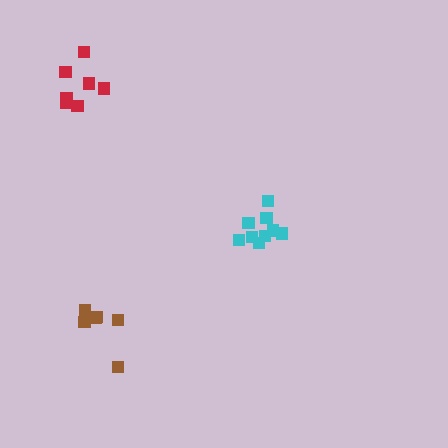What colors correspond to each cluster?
The clusters are colored: cyan, brown, red.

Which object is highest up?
The red cluster is topmost.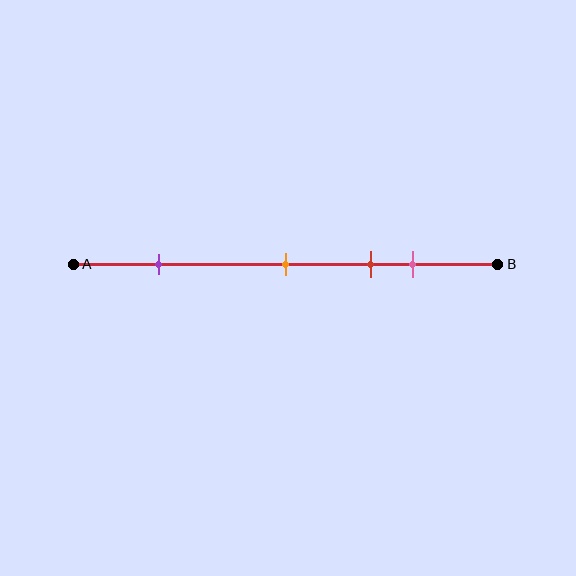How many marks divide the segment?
There are 4 marks dividing the segment.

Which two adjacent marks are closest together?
The red and pink marks are the closest adjacent pair.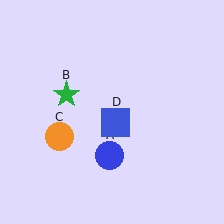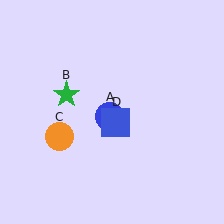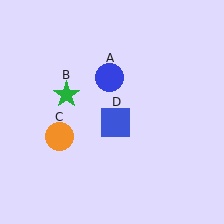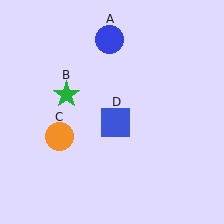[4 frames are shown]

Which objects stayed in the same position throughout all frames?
Green star (object B) and orange circle (object C) and blue square (object D) remained stationary.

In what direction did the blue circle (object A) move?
The blue circle (object A) moved up.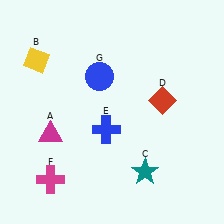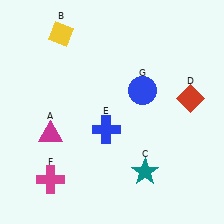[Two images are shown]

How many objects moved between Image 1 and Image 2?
3 objects moved between the two images.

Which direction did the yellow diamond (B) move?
The yellow diamond (B) moved up.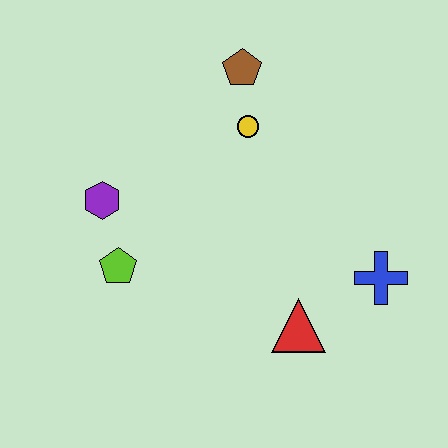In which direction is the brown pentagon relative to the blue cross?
The brown pentagon is above the blue cross.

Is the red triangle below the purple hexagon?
Yes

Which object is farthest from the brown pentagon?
The red triangle is farthest from the brown pentagon.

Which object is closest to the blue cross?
The red triangle is closest to the blue cross.